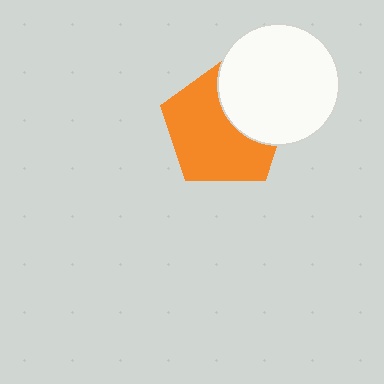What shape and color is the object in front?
The object in front is a white circle.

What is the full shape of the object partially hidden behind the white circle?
The partially hidden object is an orange pentagon.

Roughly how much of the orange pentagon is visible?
Most of it is visible (roughly 66%).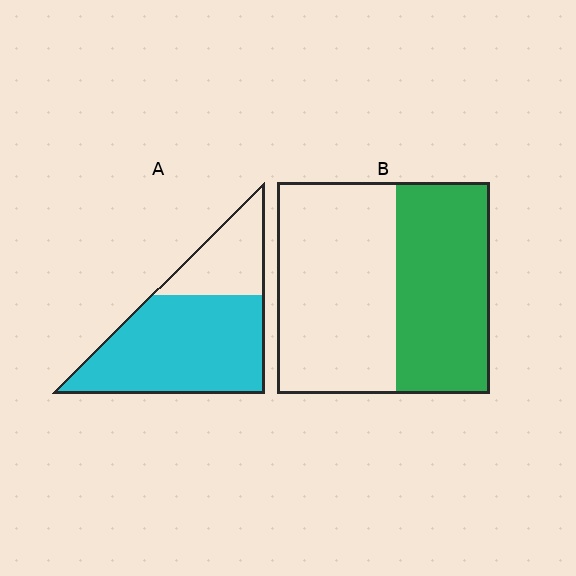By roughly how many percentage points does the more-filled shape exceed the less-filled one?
By roughly 25 percentage points (A over B).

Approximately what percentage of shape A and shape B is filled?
A is approximately 70% and B is approximately 45%.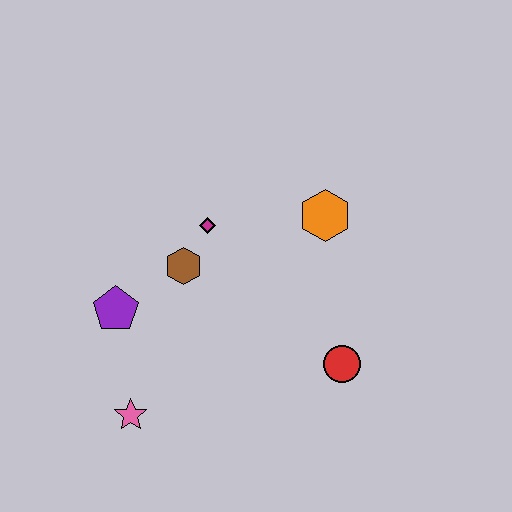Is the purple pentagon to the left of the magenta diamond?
Yes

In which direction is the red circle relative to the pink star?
The red circle is to the right of the pink star.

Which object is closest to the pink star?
The purple pentagon is closest to the pink star.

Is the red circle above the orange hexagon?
No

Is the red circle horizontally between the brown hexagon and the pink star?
No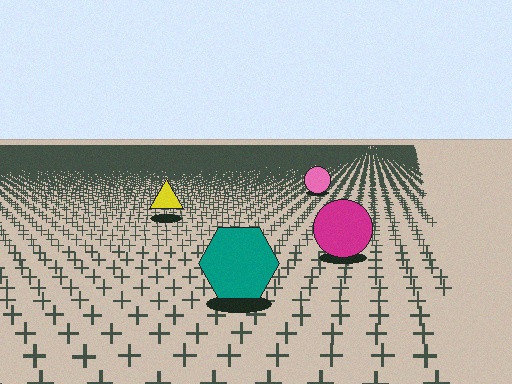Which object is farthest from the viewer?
The pink circle is farthest from the viewer. It appears smaller and the ground texture around it is denser.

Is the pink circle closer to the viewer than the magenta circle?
No. The magenta circle is closer — you can tell from the texture gradient: the ground texture is coarser near it.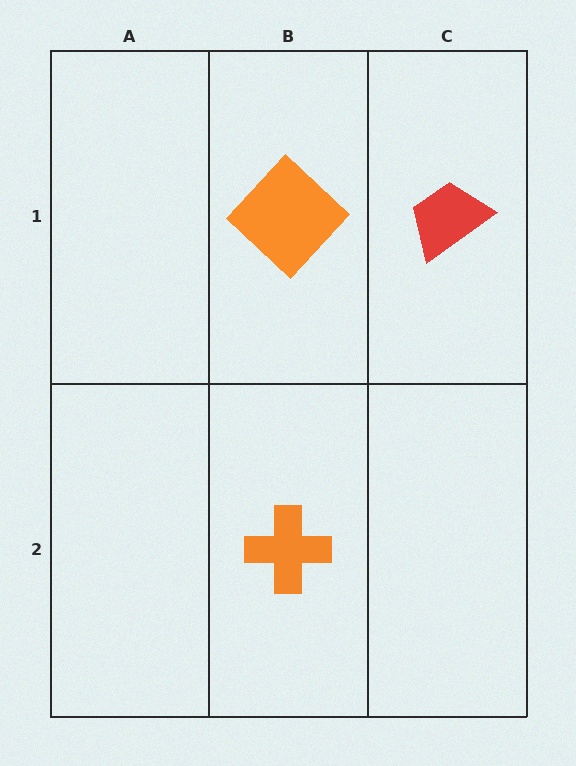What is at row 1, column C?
A red trapezoid.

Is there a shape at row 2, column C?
No, that cell is empty.